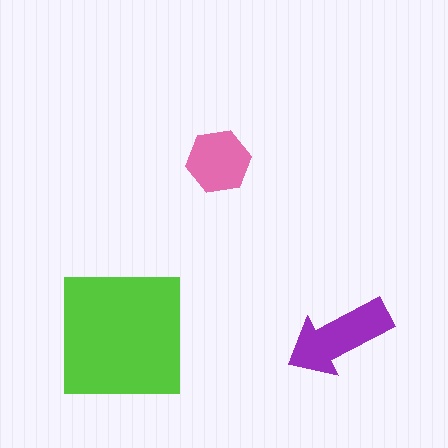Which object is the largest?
The lime square.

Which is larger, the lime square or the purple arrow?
The lime square.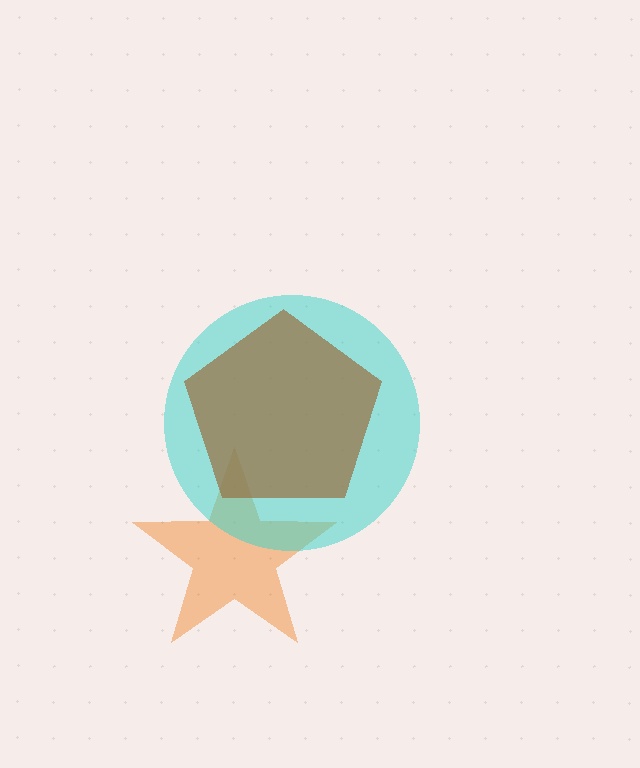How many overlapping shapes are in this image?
There are 3 overlapping shapes in the image.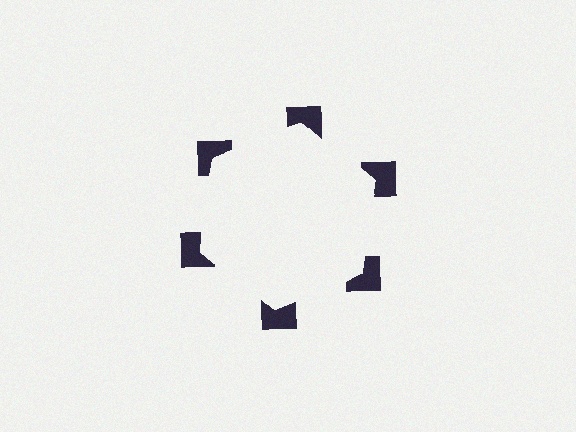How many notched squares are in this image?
There are 6 — one at each vertex of the illusory hexagon.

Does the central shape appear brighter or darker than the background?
It typically appears slightly brighter than the background, even though no actual brightness change is drawn.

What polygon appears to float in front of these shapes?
An illusory hexagon — its edges are inferred from the aligned wedge cuts in the notched squares, not physically drawn.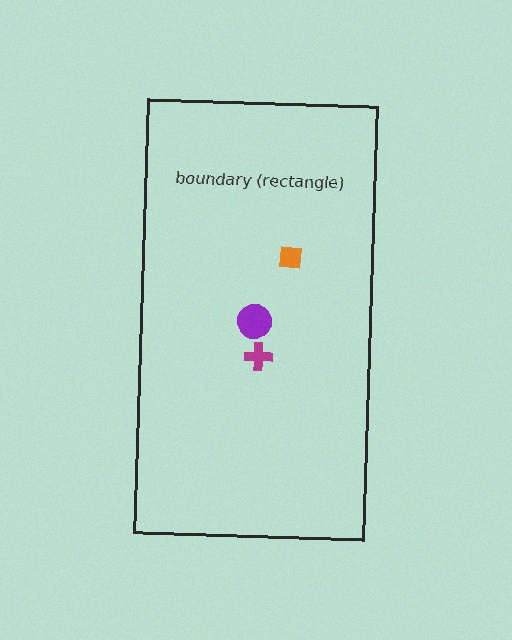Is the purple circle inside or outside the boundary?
Inside.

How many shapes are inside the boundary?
3 inside, 0 outside.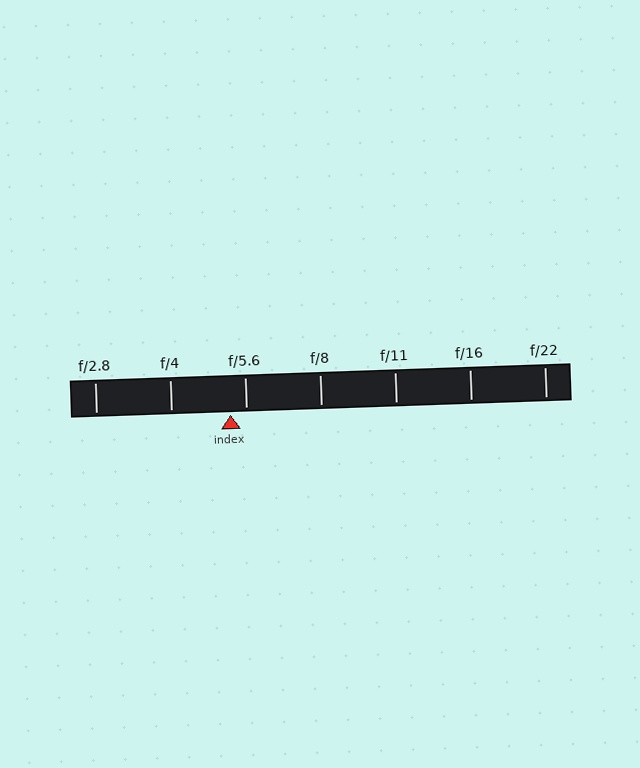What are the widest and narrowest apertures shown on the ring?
The widest aperture shown is f/2.8 and the narrowest is f/22.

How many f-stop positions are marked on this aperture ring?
There are 7 f-stop positions marked.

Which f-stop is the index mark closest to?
The index mark is closest to f/5.6.